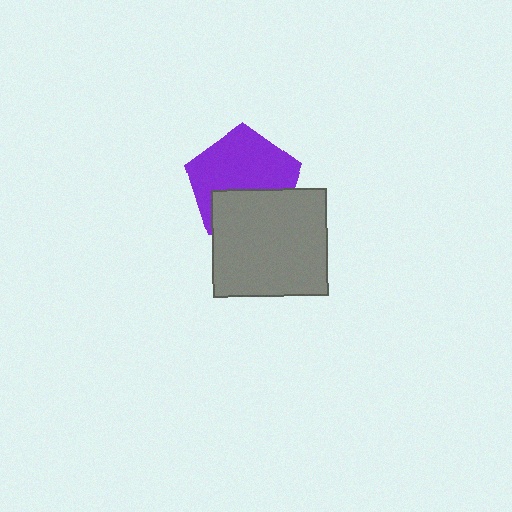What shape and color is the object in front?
The object in front is a gray rectangle.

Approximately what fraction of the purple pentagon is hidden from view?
Roughly 37% of the purple pentagon is hidden behind the gray rectangle.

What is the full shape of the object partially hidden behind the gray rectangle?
The partially hidden object is a purple pentagon.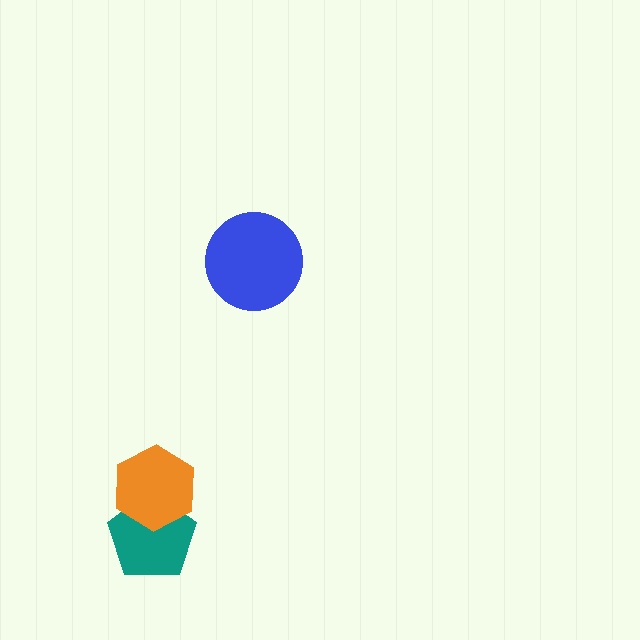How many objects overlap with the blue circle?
0 objects overlap with the blue circle.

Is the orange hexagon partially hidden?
No, no other shape covers it.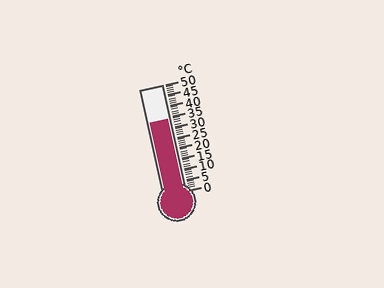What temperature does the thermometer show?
The thermometer shows approximately 34°C.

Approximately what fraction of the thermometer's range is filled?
The thermometer is filled to approximately 70% of its range.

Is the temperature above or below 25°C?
The temperature is above 25°C.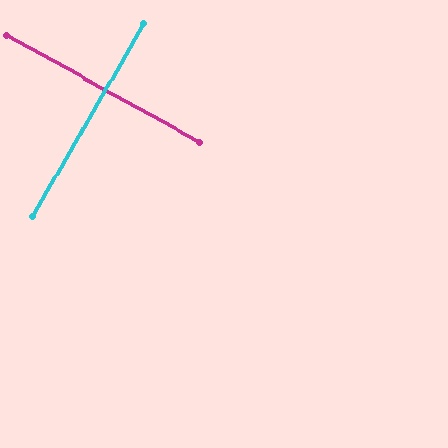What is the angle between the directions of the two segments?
Approximately 89 degrees.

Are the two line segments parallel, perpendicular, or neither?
Perpendicular — they meet at approximately 89°.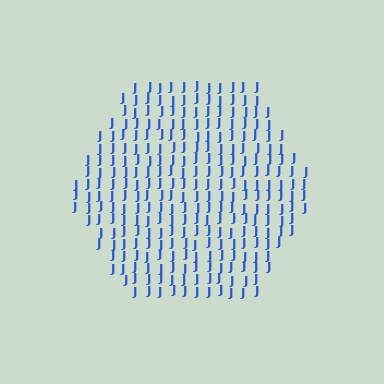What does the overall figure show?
The overall figure shows a hexagon.